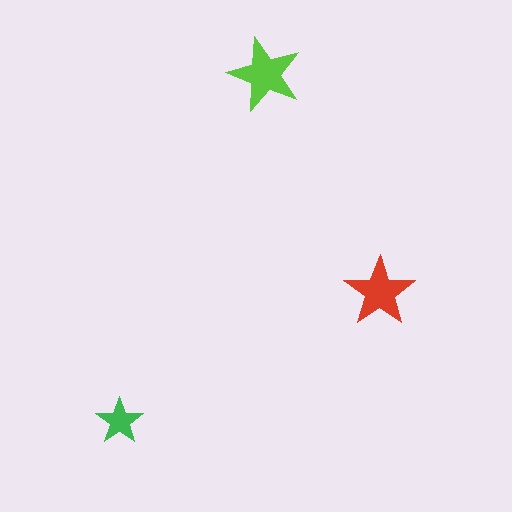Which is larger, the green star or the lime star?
The lime one.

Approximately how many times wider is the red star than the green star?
About 1.5 times wider.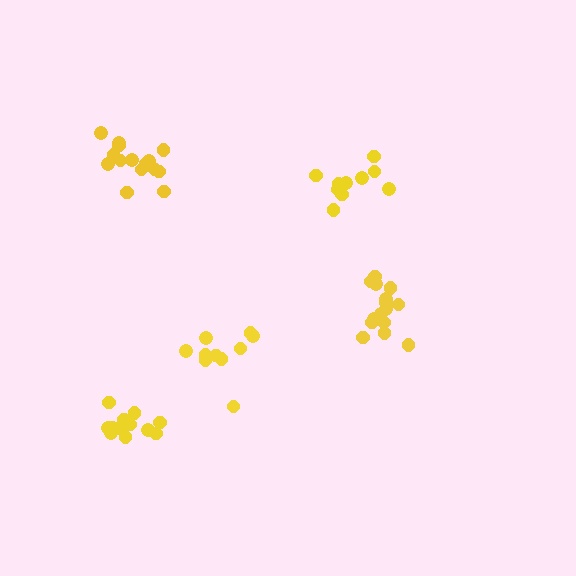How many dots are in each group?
Group 1: 10 dots, Group 2: 15 dots, Group 3: 15 dots, Group 4: 10 dots, Group 5: 13 dots (63 total).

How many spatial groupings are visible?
There are 5 spatial groupings.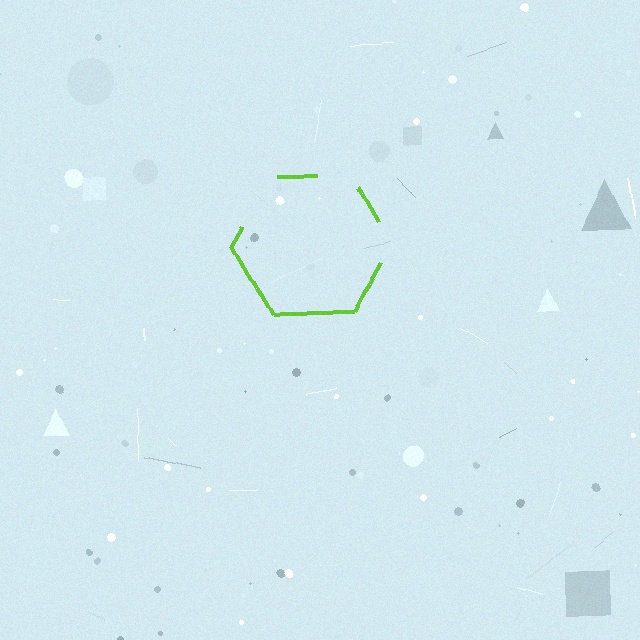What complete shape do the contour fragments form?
The contour fragments form a hexagon.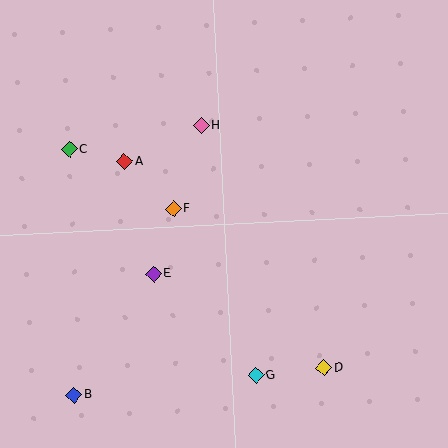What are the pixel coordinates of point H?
Point H is at (201, 126).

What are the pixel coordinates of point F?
Point F is at (173, 209).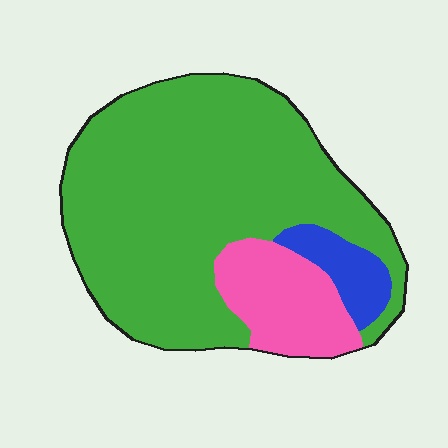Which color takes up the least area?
Blue, at roughly 5%.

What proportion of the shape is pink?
Pink covers about 15% of the shape.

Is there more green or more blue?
Green.